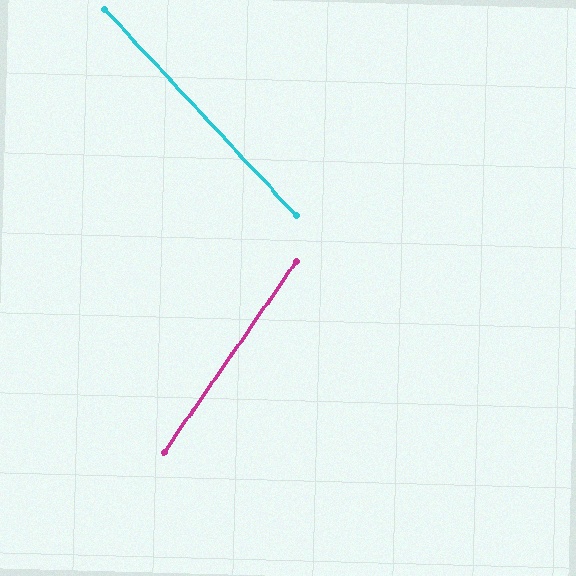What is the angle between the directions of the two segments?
Approximately 78 degrees.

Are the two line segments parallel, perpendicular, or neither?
Neither parallel nor perpendicular — they differ by about 78°.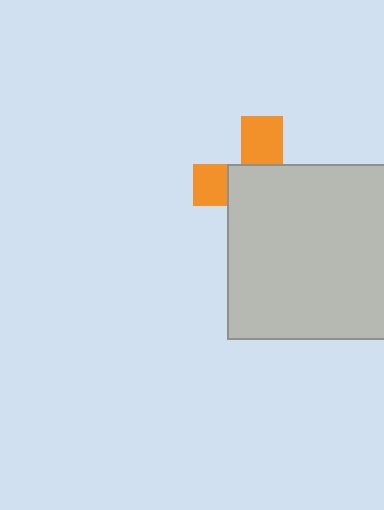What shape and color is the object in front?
The object in front is a light gray square.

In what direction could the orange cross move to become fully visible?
The orange cross could move toward the upper-left. That would shift it out from behind the light gray square entirely.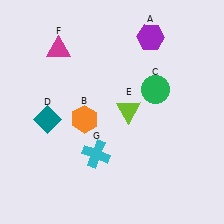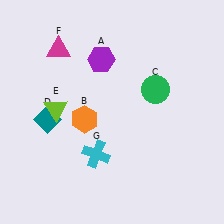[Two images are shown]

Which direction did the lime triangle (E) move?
The lime triangle (E) moved left.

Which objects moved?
The objects that moved are: the purple hexagon (A), the lime triangle (E).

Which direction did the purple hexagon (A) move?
The purple hexagon (A) moved left.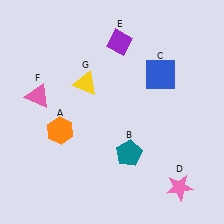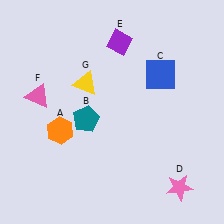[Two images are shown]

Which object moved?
The teal pentagon (B) moved left.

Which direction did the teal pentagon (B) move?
The teal pentagon (B) moved left.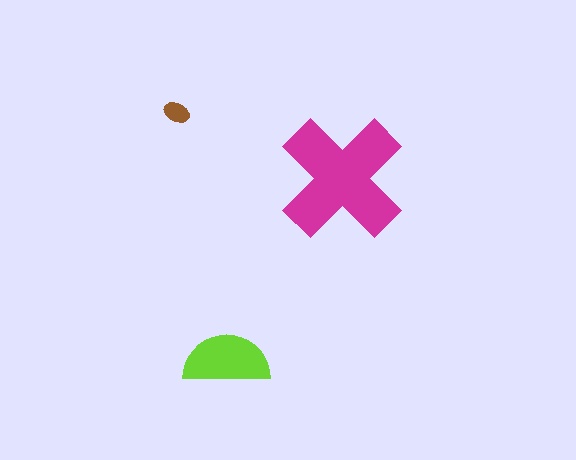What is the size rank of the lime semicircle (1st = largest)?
2nd.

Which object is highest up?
The brown ellipse is topmost.